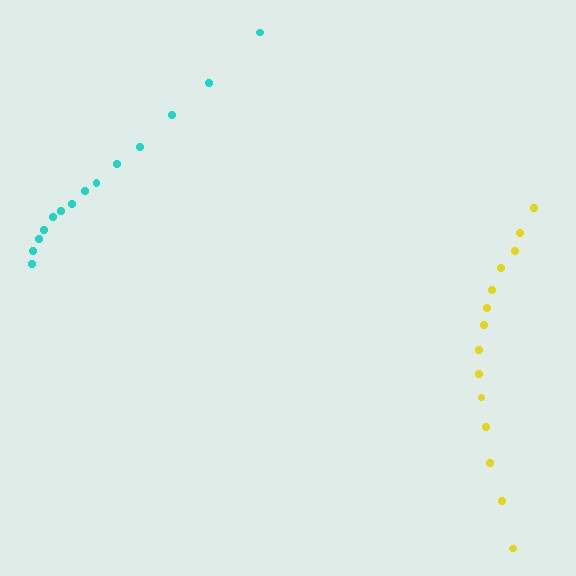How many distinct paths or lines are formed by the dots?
There are 2 distinct paths.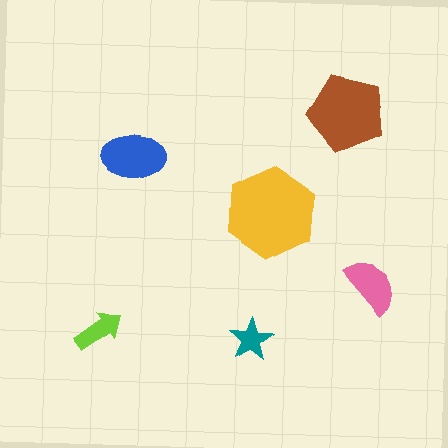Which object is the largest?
The yellow hexagon.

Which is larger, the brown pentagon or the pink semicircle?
The brown pentagon.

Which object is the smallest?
The teal star.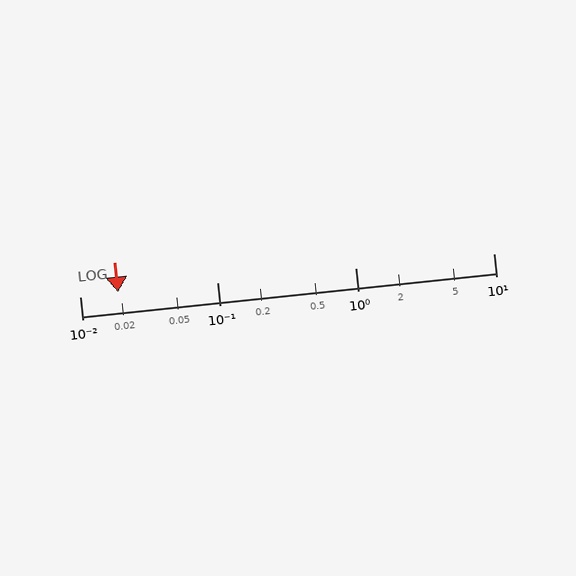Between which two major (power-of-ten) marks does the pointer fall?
The pointer is between 0.01 and 0.1.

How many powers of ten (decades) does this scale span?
The scale spans 3 decades, from 0.01 to 10.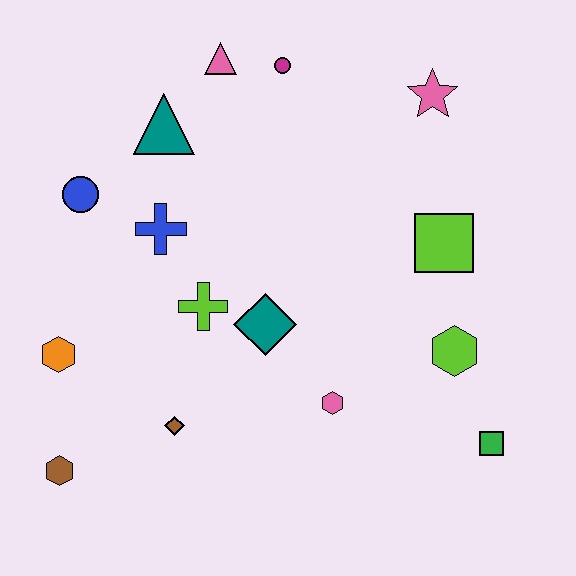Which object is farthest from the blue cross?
The green square is farthest from the blue cross.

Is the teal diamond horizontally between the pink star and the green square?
No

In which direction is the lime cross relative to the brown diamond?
The lime cross is above the brown diamond.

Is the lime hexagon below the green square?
No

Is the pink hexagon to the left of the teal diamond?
No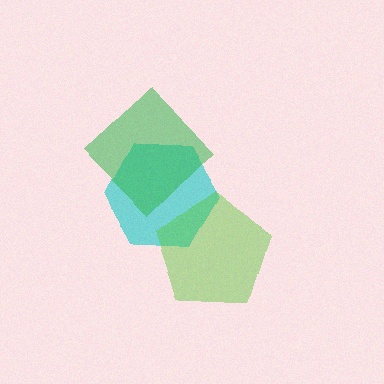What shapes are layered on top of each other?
The layered shapes are: a cyan hexagon, a lime pentagon, a green diamond.